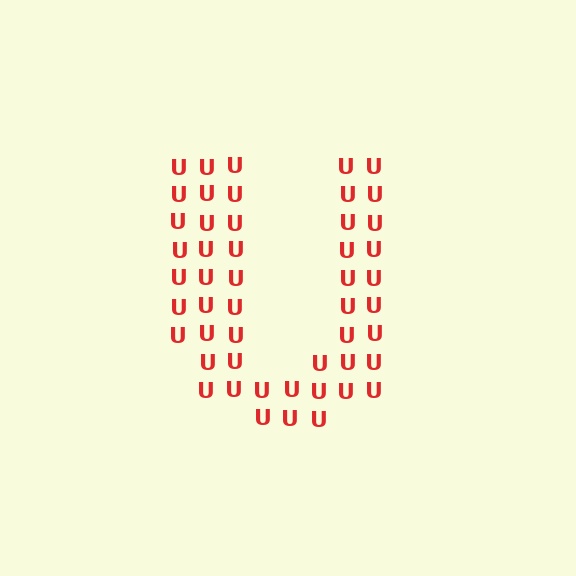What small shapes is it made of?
It is made of small letter U's.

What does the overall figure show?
The overall figure shows the letter U.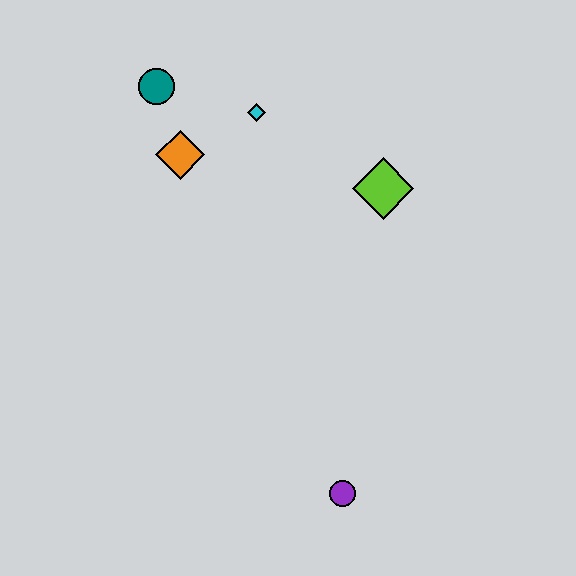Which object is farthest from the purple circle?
The teal circle is farthest from the purple circle.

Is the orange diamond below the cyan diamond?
Yes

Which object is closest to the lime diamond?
The cyan diamond is closest to the lime diamond.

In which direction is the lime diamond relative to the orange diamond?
The lime diamond is to the right of the orange diamond.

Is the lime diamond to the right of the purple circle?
Yes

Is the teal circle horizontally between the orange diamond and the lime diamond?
No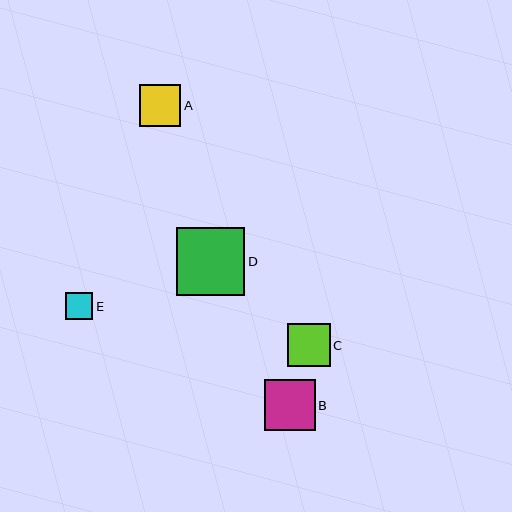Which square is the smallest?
Square E is the smallest with a size of approximately 27 pixels.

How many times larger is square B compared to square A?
Square B is approximately 1.2 times the size of square A.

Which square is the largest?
Square D is the largest with a size of approximately 68 pixels.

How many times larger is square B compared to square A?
Square B is approximately 1.2 times the size of square A.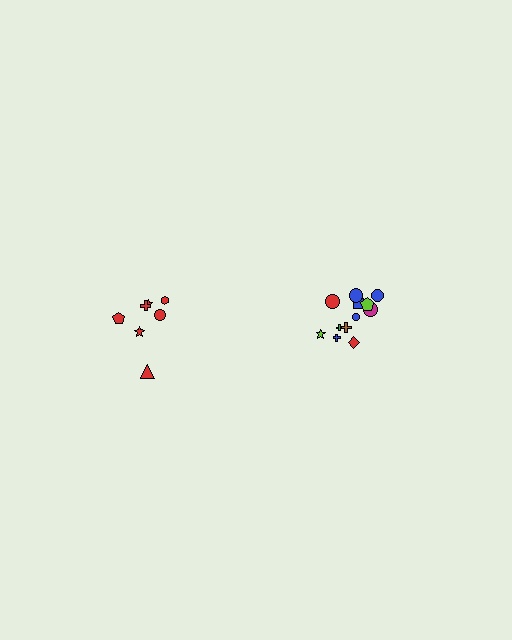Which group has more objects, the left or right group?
The right group.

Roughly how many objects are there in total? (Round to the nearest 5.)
Roughly 20 objects in total.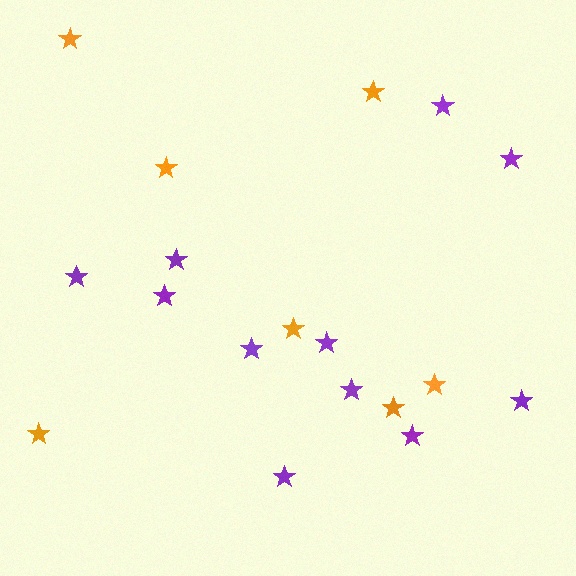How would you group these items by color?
There are 2 groups: one group of orange stars (7) and one group of purple stars (11).